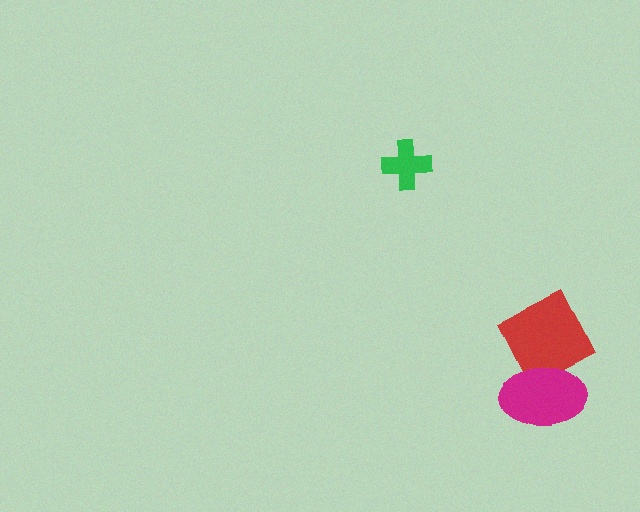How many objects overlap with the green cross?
0 objects overlap with the green cross.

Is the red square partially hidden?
Yes, it is partially covered by another shape.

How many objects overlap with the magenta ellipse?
1 object overlaps with the magenta ellipse.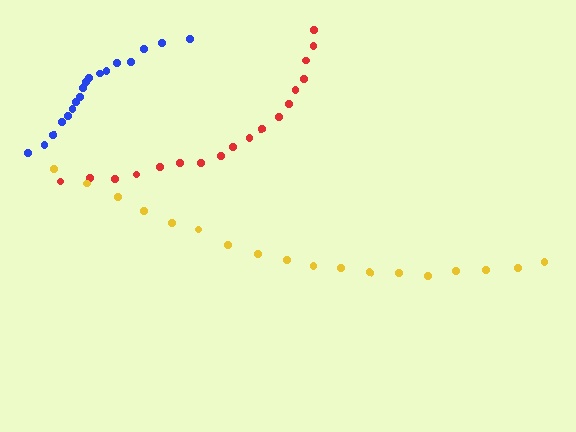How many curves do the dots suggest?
There are 3 distinct paths.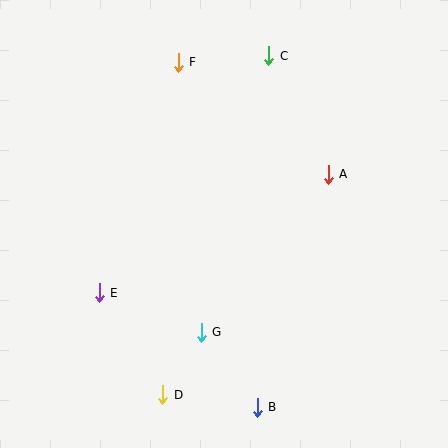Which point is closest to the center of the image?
Point G at (201, 332) is closest to the center.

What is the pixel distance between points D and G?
The distance between D and G is 74 pixels.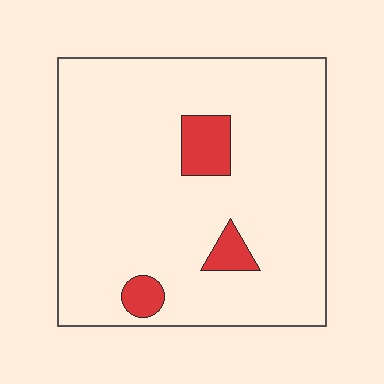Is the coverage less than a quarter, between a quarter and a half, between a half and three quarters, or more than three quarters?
Less than a quarter.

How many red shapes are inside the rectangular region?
3.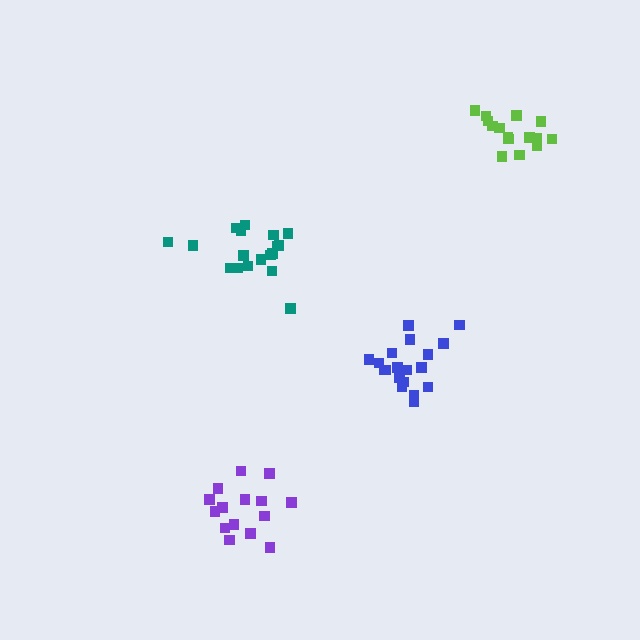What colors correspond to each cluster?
The clusters are colored: lime, purple, blue, teal.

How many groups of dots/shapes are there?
There are 4 groups.